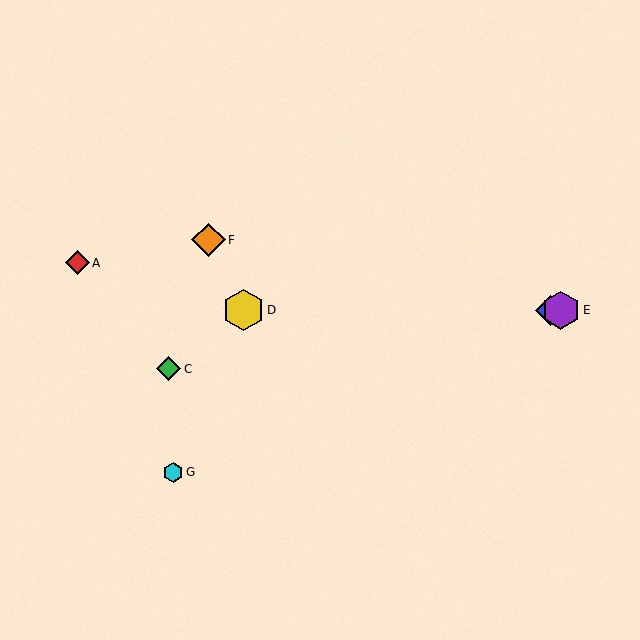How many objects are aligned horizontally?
3 objects (B, D, E) are aligned horizontally.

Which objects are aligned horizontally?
Objects B, D, E are aligned horizontally.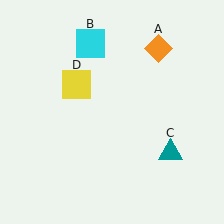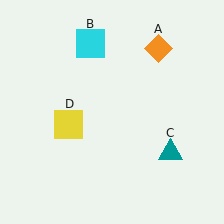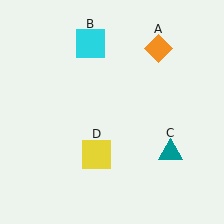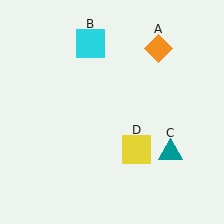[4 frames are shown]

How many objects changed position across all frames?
1 object changed position: yellow square (object D).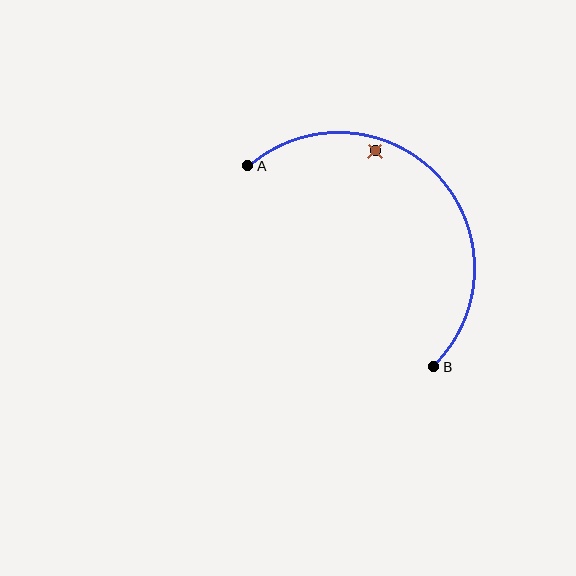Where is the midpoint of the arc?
The arc midpoint is the point on the curve farthest from the straight line joining A and B. It sits above and to the right of that line.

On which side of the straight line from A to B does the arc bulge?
The arc bulges above and to the right of the straight line connecting A and B.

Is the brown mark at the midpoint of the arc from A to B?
No — the brown mark does not lie on the arc at all. It sits slightly inside the curve.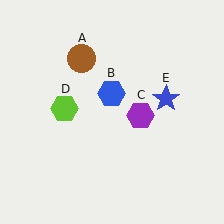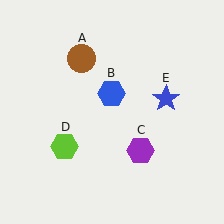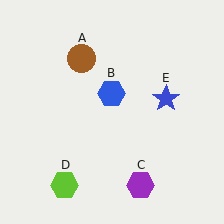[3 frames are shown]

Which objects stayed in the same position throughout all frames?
Brown circle (object A) and blue hexagon (object B) and blue star (object E) remained stationary.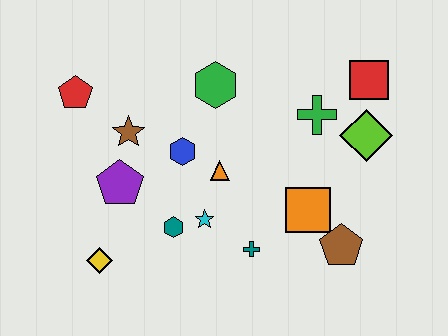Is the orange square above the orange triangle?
No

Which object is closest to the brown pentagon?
The orange square is closest to the brown pentagon.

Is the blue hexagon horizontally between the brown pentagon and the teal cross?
No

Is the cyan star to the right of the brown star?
Yes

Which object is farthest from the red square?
The yellow diamond is farthest from the red square.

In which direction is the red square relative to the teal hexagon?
The red square is to the right of the teal hexagon.